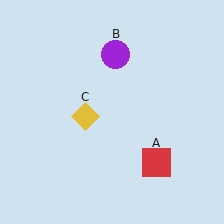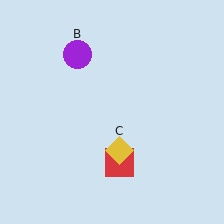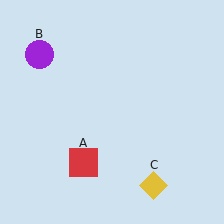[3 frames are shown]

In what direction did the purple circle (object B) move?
The purple circle (object B) moved left.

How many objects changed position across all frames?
3 objects changed position: red square (object A), purple circle (object B), yellow diamond (object C).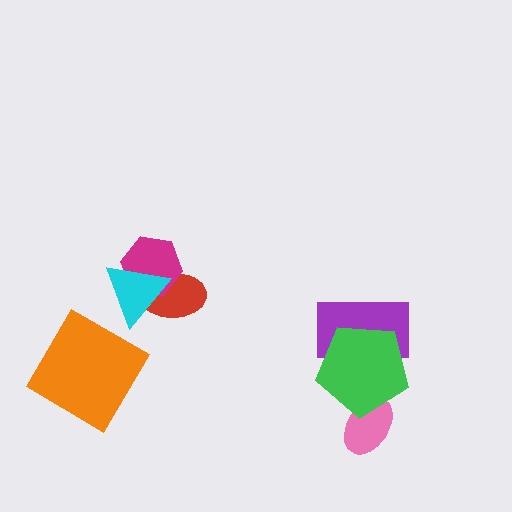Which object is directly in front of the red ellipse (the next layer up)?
The magenta hexagon is directly in front of the red ellipse.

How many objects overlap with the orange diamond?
0 objects overlap with the orange diamond.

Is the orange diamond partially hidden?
No, no other shape covers it.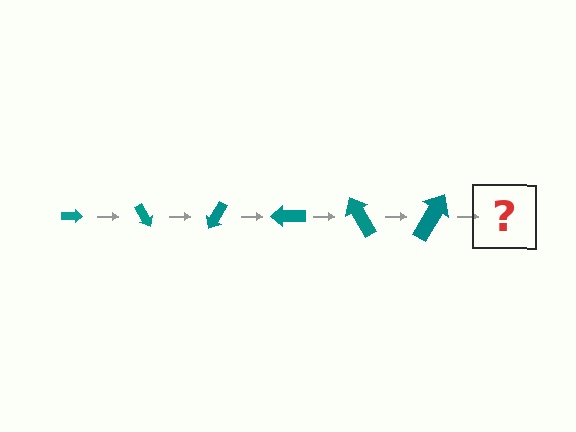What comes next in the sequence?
The next element should be an arrow, larger than the previous one and rotated 360 degrees from the start.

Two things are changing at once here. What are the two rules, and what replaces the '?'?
The two rules are that the arrow grows larger each step and it rotates 60 degrees each step. The '?' should be an arrow, larger than the previous one and rotated 360 degrees from the start.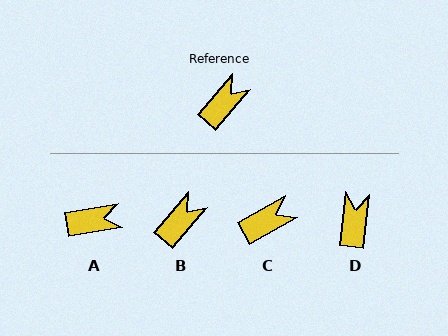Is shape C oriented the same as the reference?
No, it is off by about 20 degrees.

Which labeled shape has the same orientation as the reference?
B.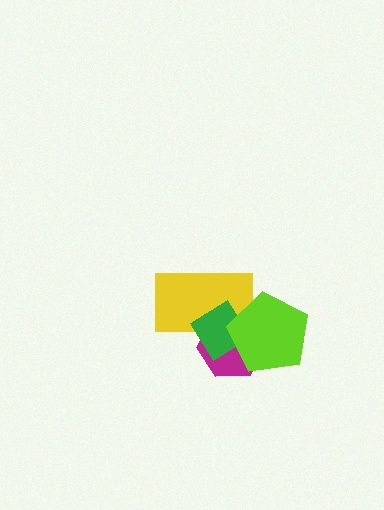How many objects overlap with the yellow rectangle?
3 objects overlap with the yellow rectangle.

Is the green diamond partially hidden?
Yes, it is partially covered by another shape.